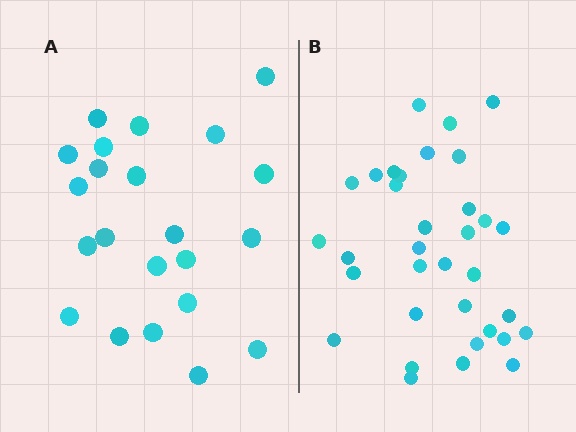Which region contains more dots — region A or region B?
Region B (the right region) has more dots.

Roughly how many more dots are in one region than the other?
Region B has roughly 12 or so more dots than region A.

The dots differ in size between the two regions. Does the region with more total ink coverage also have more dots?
No. Region A has more total ink coverage because its dots are larger, but region B actually contains more individual dots. Total area can be misleading — the number of items is what matters here.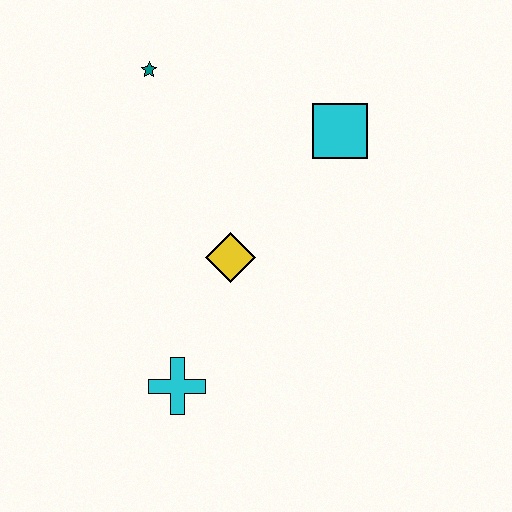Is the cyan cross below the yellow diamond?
Yes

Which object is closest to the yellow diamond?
The cyan cross is closest to the yellow diamond.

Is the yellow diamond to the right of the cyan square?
No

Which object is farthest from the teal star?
The cyan cross is farthest from the teal star.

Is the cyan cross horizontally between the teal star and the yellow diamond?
Yes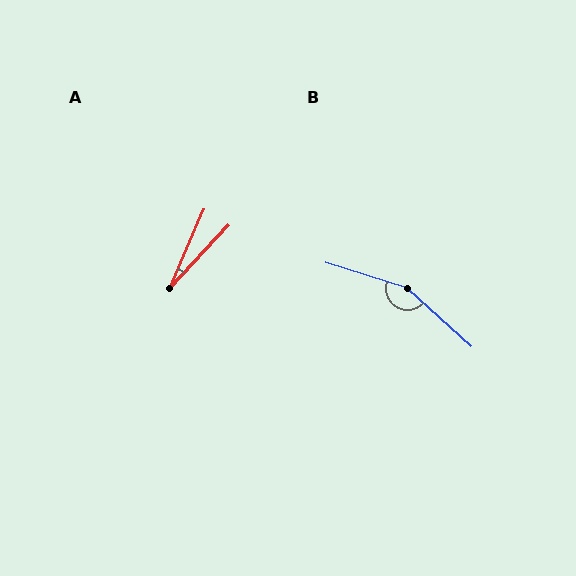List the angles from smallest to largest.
A (20°), B (155°).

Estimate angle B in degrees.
Approximately 155 degrees.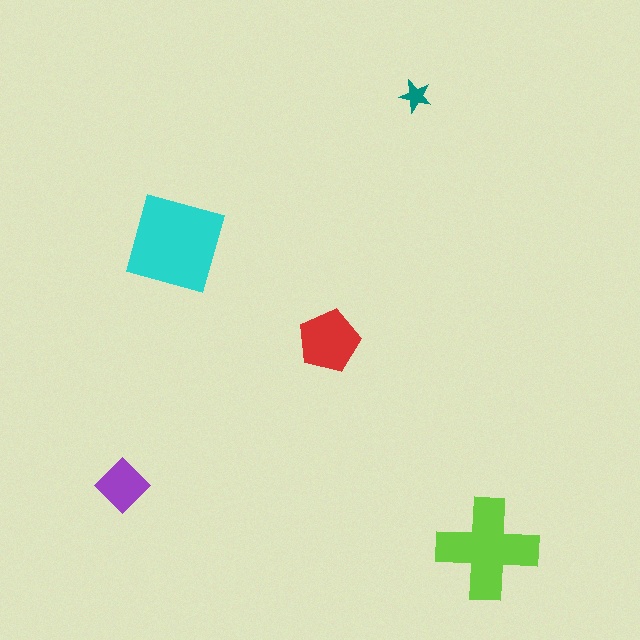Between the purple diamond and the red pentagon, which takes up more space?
The red pentagon.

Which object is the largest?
The cyan square.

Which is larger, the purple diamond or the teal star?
The purple diamond.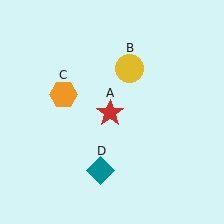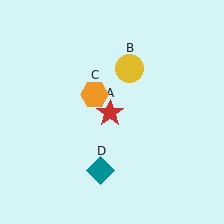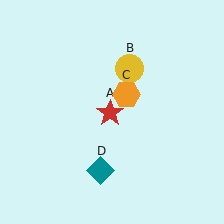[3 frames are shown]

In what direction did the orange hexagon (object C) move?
The orange hexagon (object C) moved right.